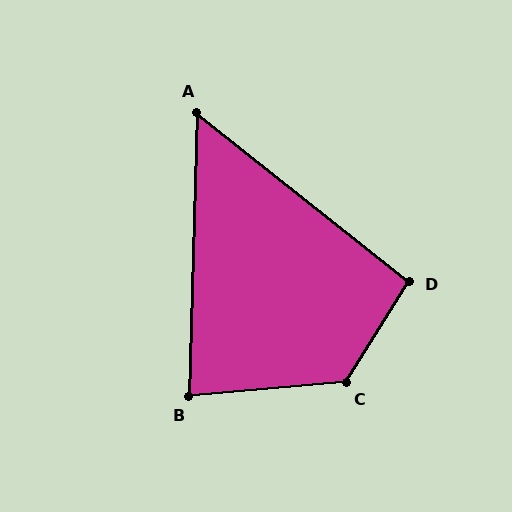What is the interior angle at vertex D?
Approximately 97 degrees (obtuse).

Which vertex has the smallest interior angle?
A, at approximately 53 degrees.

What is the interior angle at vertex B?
Approximately 83 degrees (acute).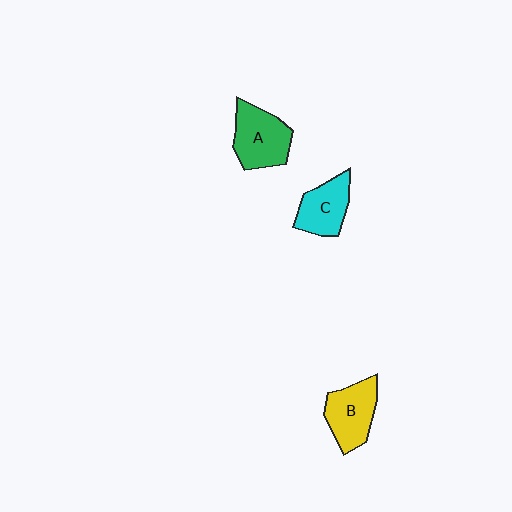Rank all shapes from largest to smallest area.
From largest to smallest: A (green), B (yellow), C (cyan).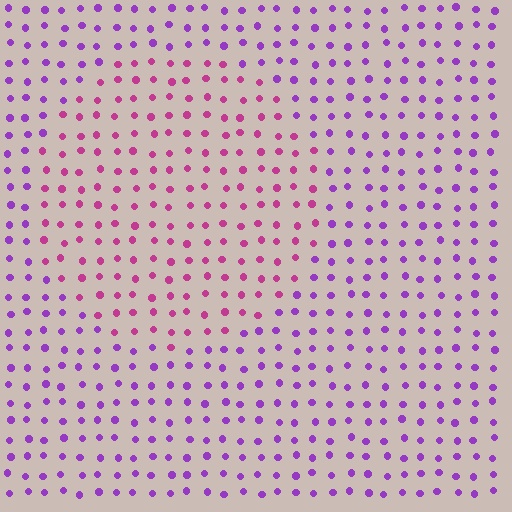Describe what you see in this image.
The image is filled with small purple elements in a uniform arrangement. A circle-shaped region is visible where the elements are tinted to a slightly different hue, forming a subtle color boundary.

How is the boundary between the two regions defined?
The boundary is defined purely by a slight shift in hue (about 40 degrees). Spacing, size, and orientation are identical on both sides.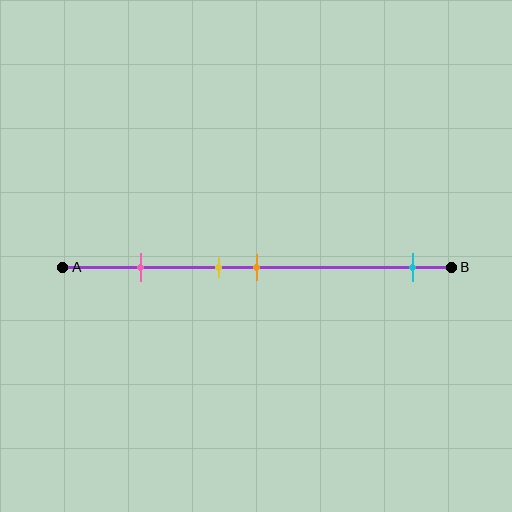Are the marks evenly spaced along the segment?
No, the marks are not evenly spaced.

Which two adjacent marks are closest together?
The yellow and orange marks are the closest adjacent pair.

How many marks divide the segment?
There are 4 marks dividing the segment.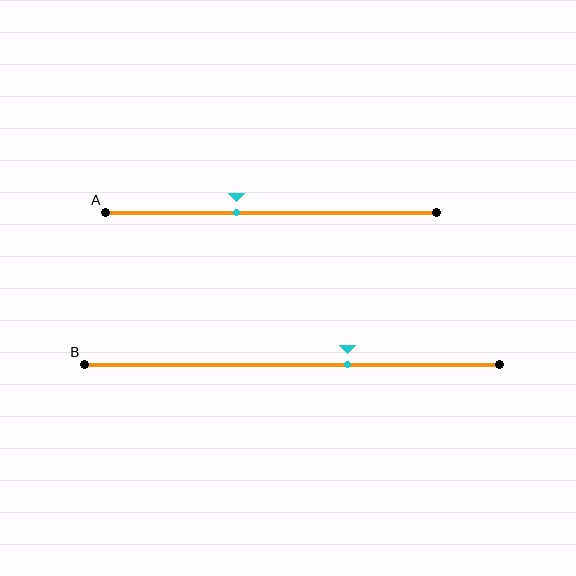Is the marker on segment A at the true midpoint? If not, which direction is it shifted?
No, the marker on segment A is shifted to the left by about 10% of the segment length.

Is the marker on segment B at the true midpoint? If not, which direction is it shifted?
No, the marker on segment B is shifted to the right by about 13% of the segment length.